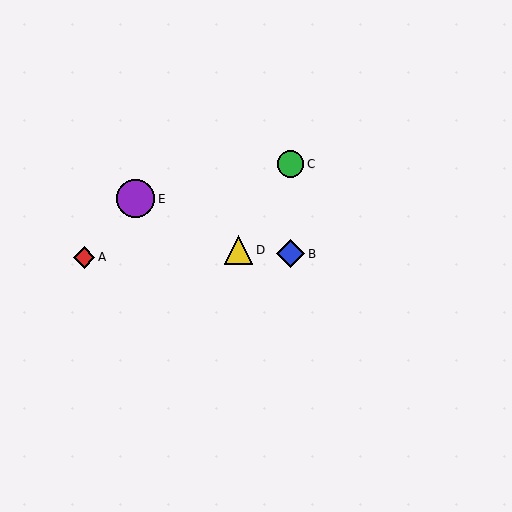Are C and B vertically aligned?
Yes, both are at x≈290.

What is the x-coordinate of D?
Object D is at x≈238.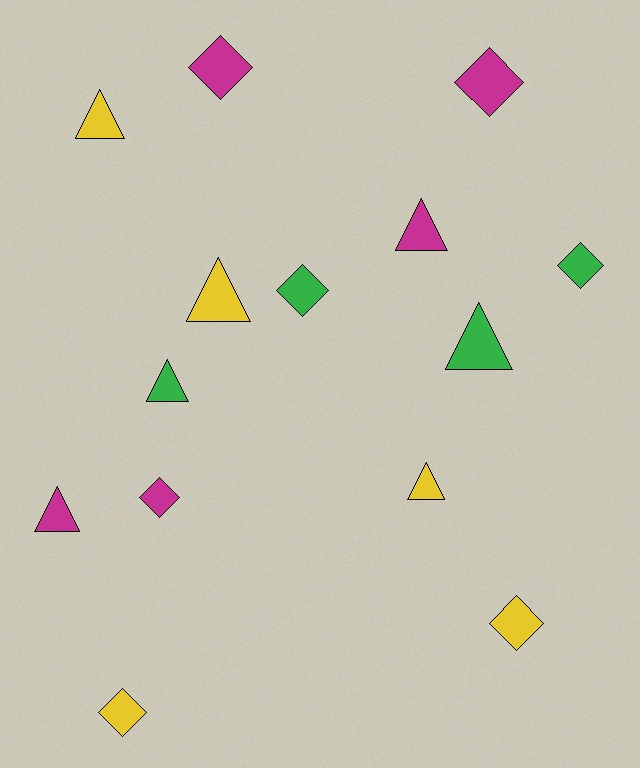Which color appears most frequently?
Magenta, with 5 objects.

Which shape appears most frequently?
Triangle, with 7 objects.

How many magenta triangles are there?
There are 2 magenta triangles.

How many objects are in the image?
There are 14 objects.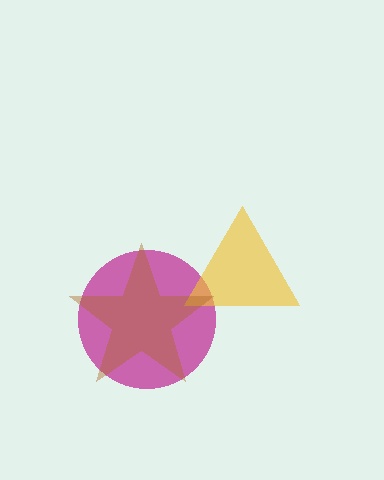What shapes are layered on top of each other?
The layered shapes are: a magenta circle, a yellow triangle, a brown star.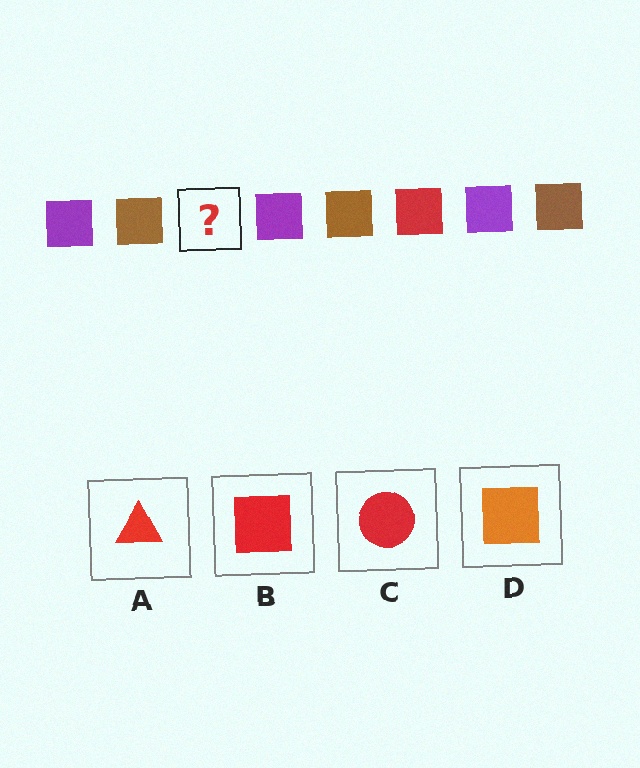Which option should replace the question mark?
Option B.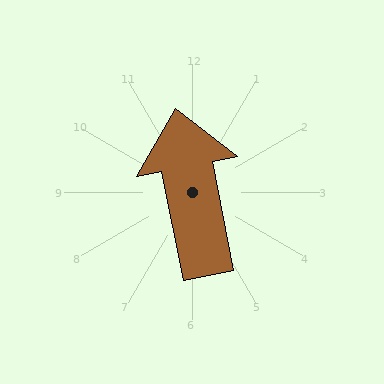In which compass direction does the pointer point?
North.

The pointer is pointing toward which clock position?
Roughly 12 o'clock.